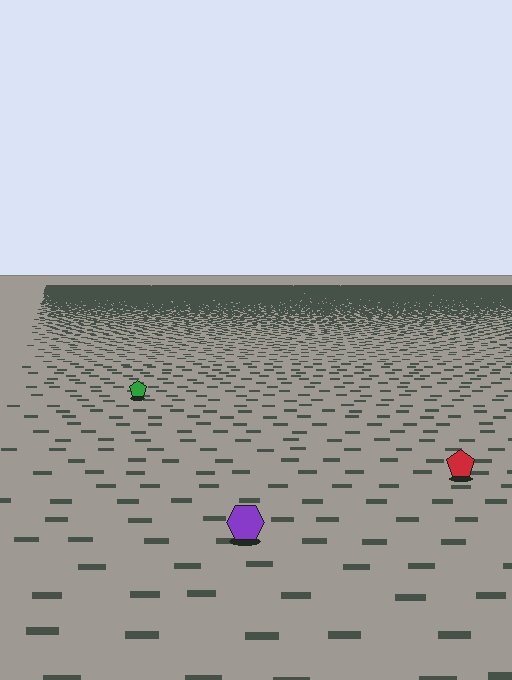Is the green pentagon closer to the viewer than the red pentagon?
No. The red pentagon is closer — you can tell from the texture gradient: the ground texture is coarser near it.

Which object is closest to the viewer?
The purple hexagon is closest. The texture marks near it are larger and more spread out.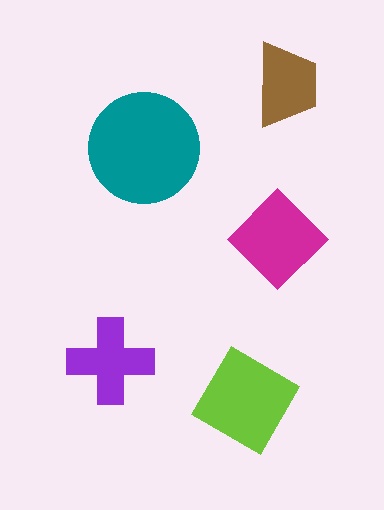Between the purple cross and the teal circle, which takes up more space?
The teal circle.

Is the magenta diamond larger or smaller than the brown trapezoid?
Larger.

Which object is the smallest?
The brown trapezoid.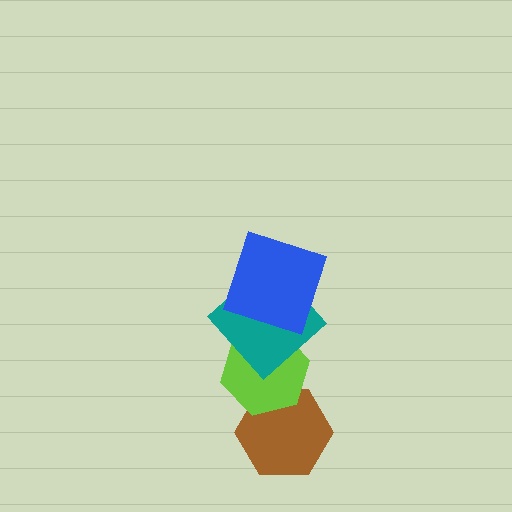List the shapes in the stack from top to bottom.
From top to bottom: the blue square, the teal diamond, the lime hexagon, the brown hexagon.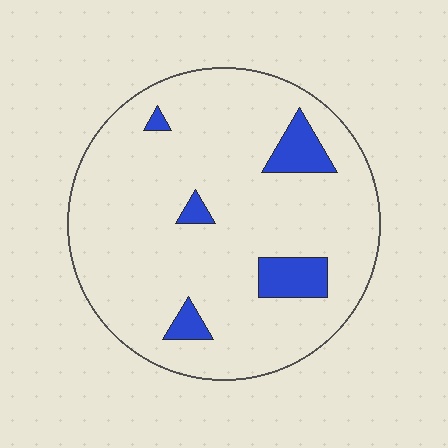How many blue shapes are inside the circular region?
5.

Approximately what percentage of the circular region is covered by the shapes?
Approximately 10%.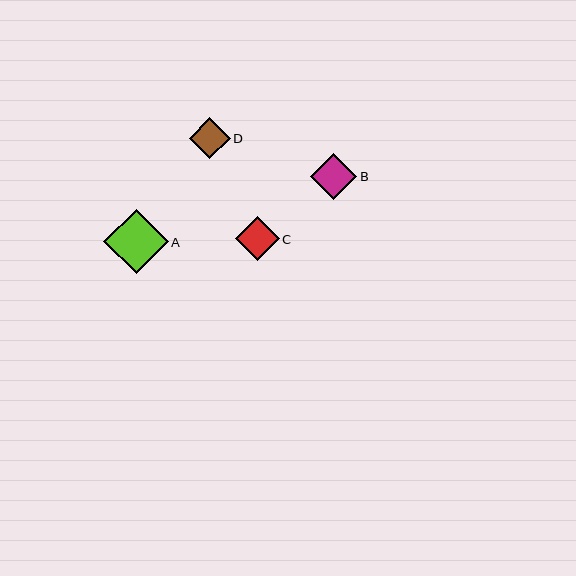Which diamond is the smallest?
Diamond D is the smallest with a size of approximately 41 pixels.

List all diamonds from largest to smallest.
From largest to smallest: A, B, C, D.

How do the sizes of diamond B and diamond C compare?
Diamond B and diamond C are approximately the same size.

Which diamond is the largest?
Diamond A is the largest with a size of approximately 64 pixels.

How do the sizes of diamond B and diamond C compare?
Diamond B and diamond C are approximately the same size.